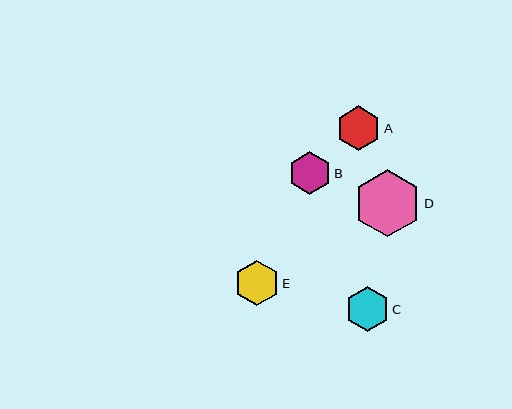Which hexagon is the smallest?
Hexagon B is the smallest with a size of approximately 43 pixels.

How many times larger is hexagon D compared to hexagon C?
Hexagon D is approximately 1.5 times the size of hexagon C.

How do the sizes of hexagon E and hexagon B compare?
Hexagon E and hexagon B are approximately the same size.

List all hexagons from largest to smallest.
From largest to smallest: D, E, A, C, B.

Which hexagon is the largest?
Hexagon D is the largest with a size of approximately 67 pixels.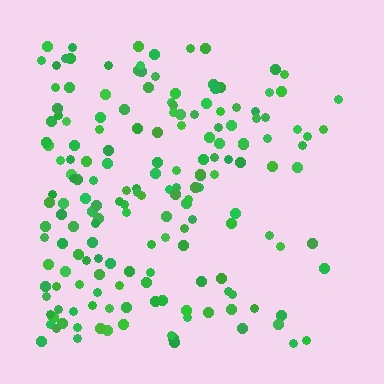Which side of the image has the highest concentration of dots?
The left.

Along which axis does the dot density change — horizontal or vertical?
Horizontal.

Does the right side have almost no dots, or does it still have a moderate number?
Still a moderate number, just noticeably fewer than the left.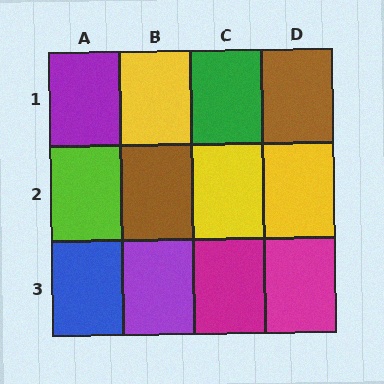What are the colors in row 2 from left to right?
Lime, brown, yellow, yellow.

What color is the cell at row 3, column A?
Blue.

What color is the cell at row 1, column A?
Purple.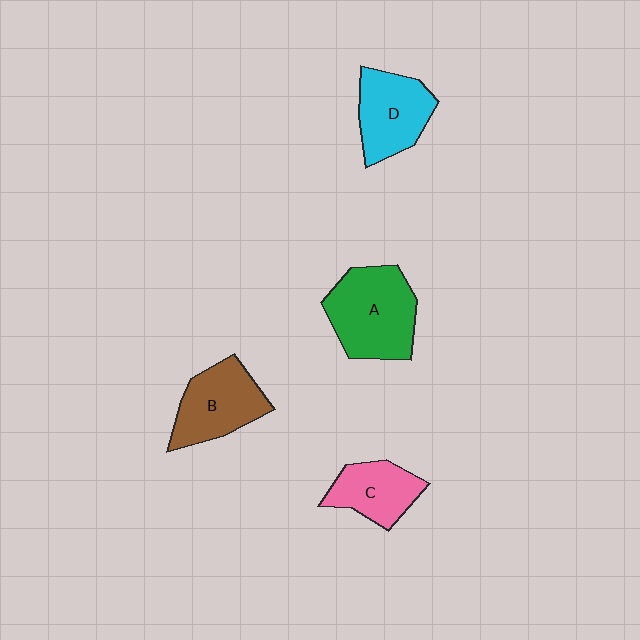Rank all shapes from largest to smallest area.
From largest to smallest: A (green), B (brown), D (cyan), C (pink).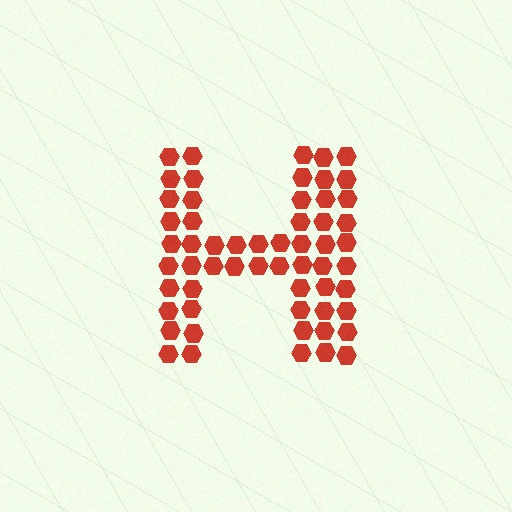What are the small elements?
The small elements are hexagons.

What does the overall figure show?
The overall figure shows the letter H.